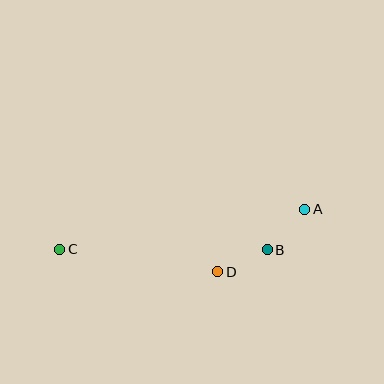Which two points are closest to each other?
Points B and D are closest to each other.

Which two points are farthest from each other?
Points A and C are farthest from each other.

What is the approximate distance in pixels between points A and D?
The distance between A and D is approximately 107 pixels.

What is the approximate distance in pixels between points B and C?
The distance between B and C is approximately 208 pixels.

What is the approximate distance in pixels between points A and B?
The distance between A and B is approximately 56 pixels.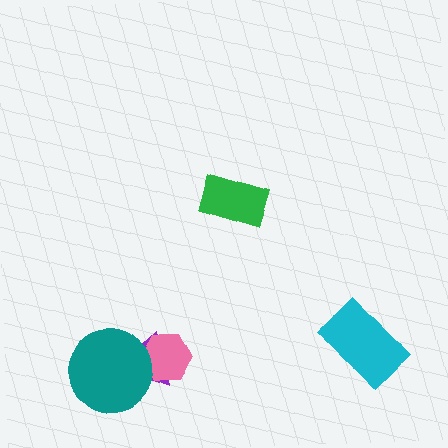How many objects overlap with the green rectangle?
0 objects overlap with the green rectangle.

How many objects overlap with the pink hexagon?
2 objects overlap with the pink hexagon.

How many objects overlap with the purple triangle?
2 objects overlap with the purple triangle.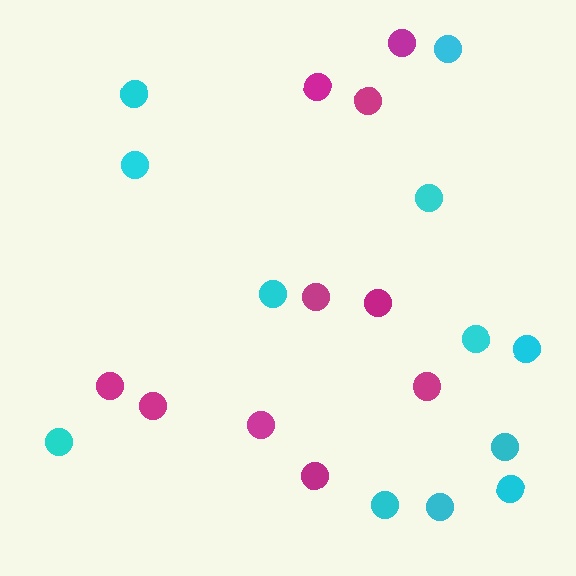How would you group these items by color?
There are 2 groups: one group of cyan circles (12) and one group of magenta circles (10).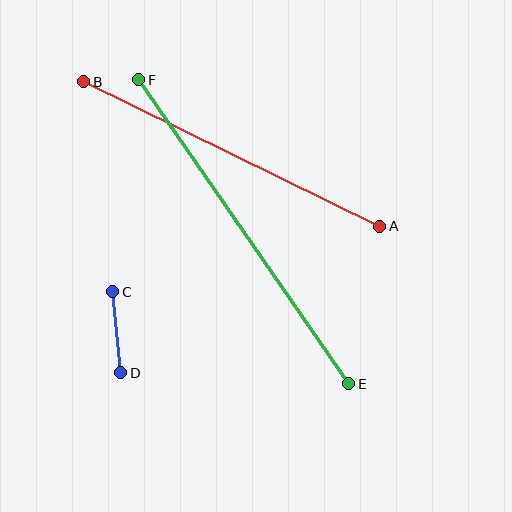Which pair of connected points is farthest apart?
Points E and F are farthest apart.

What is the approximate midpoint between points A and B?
The midpoint is at approximately (232, 154) pixels.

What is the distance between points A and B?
The distance is approximately 329 pixels.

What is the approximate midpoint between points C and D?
The midpoint is at approximately (117, 332) pixels.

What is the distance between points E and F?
The distance is approximately 370 pixels.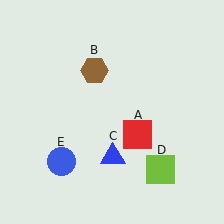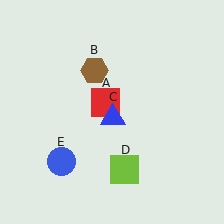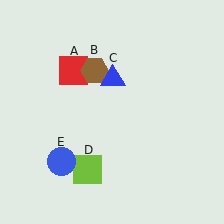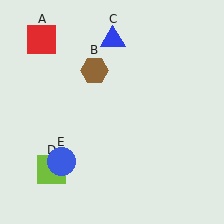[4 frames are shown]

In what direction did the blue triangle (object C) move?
The blue triangle (object C) moved up.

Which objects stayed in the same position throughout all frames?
Brown hexagon (object B) and blue circle (object E) remained stationary.